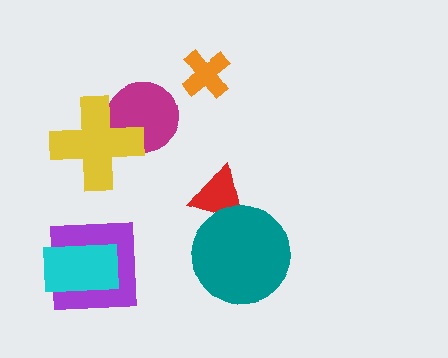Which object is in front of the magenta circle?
The yellow cross is in front of the magenta circle.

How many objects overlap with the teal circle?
1 object overlaps with the teal circle.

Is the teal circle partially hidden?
No, no other shape covers it.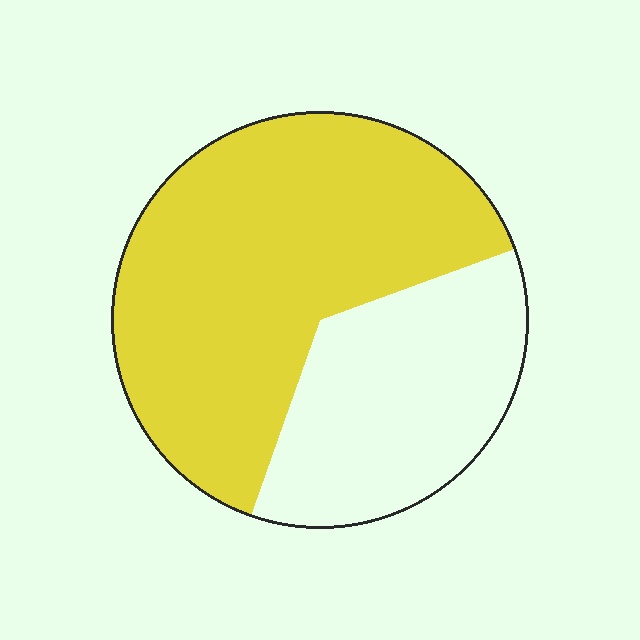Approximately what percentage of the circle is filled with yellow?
Approximately 65%.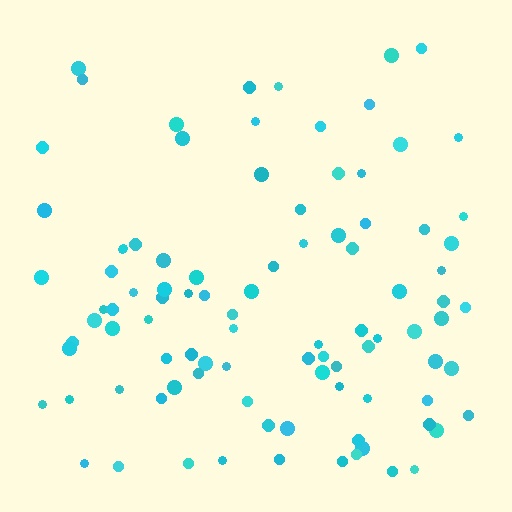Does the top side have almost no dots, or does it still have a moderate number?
Still a moderate number, just noticeably fewer than the bottom.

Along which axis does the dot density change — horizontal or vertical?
Vertical.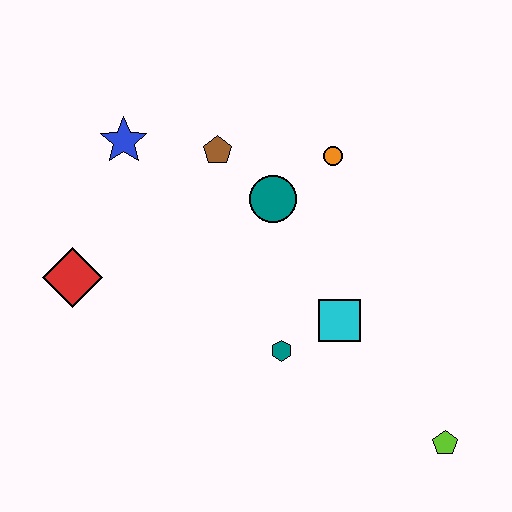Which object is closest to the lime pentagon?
The cyan square is closest to the lime pentagon.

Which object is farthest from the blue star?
The lime pentagon is farthest from the blue star.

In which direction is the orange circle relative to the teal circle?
The orange circle is to the right of the teal circle.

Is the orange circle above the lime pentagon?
Yes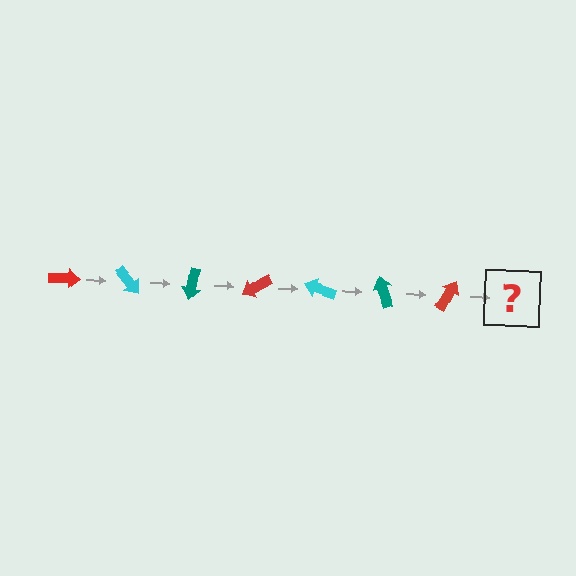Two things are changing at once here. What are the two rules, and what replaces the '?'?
The two rules are that it rotates 50 degrees each step and the color cycles through red, cyan, and teal. The '?' should be a cyan arrow, rotated 350 degrees from the start.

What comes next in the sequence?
The next element should be a cyan arrow, rotated 350 degrees from the start.